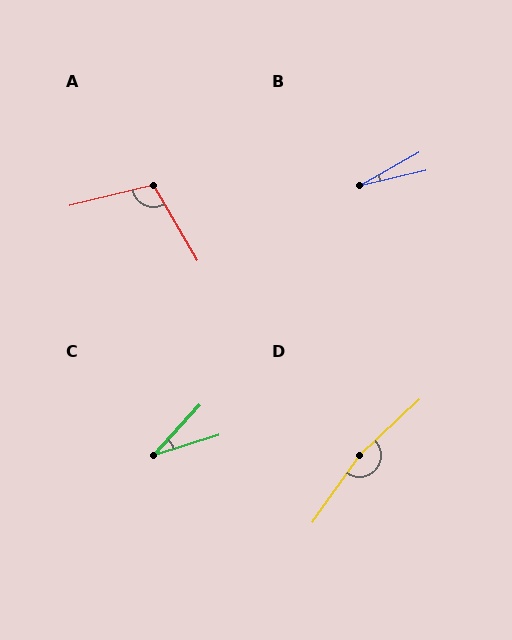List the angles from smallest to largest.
B (16°), C (30°), A (107°), D (168°).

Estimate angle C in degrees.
Approximately 30 degrees.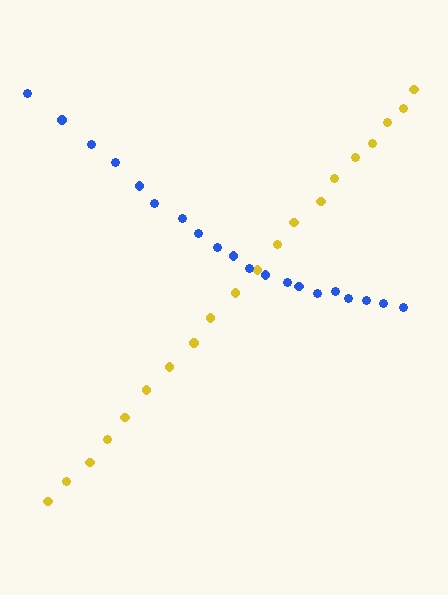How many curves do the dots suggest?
There are 2 distinct paths.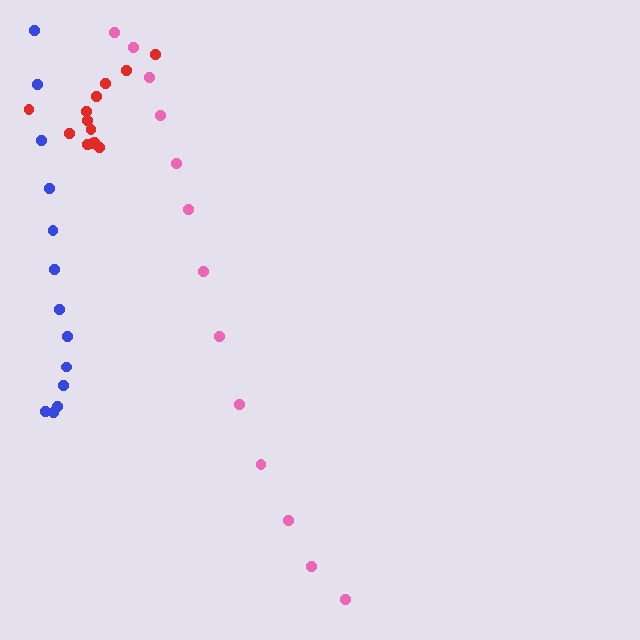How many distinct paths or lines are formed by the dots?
There are 3 distinct paths.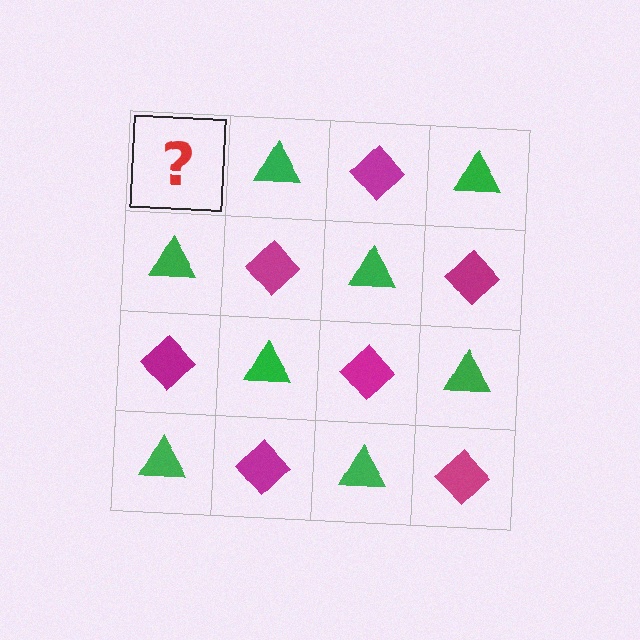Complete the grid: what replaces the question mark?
The question mark should be replaced with a magenta diamond.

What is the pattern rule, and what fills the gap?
The rule is that it alternates magenta diamond and green triangle in a checkerboard pattern. The gap should be filled with a magenta diamond.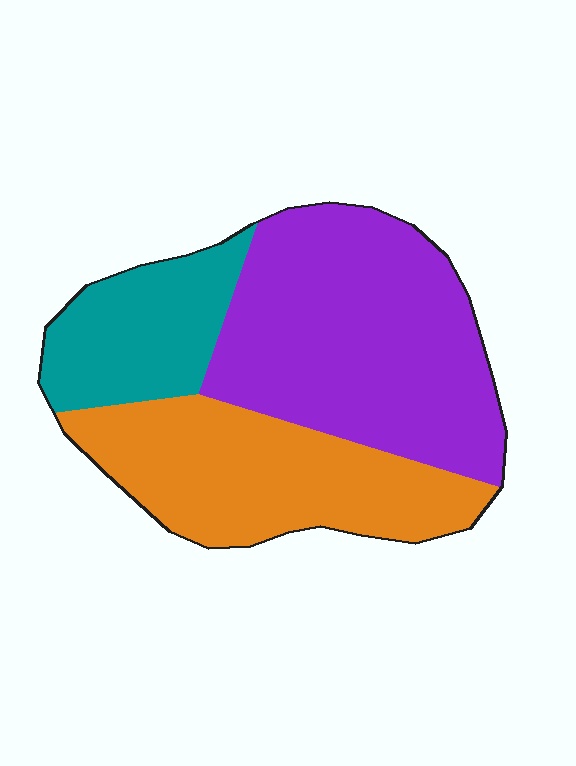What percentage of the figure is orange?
Orange covers about 35% of the figure.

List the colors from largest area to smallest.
From largest to smallest: purple, orange, teal.